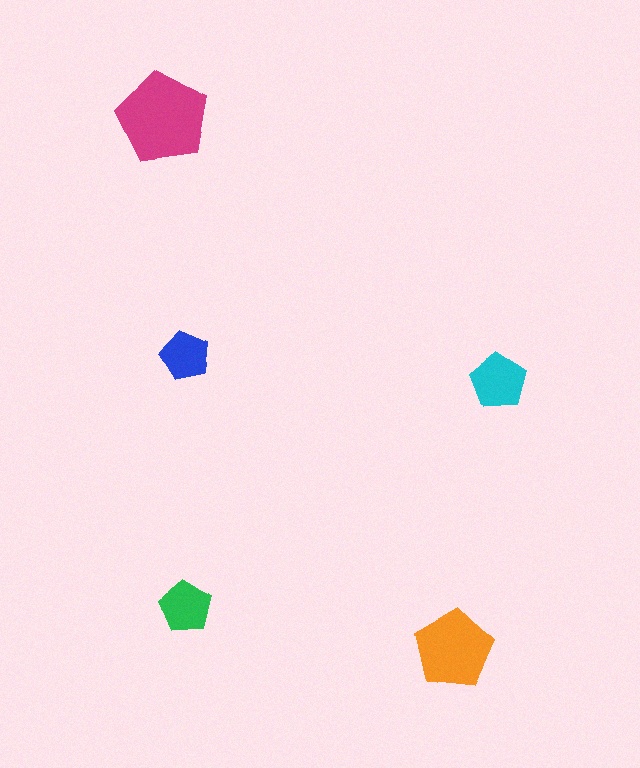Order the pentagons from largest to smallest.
the magenta one, the orange one, the cyan one, the green one, the blue one.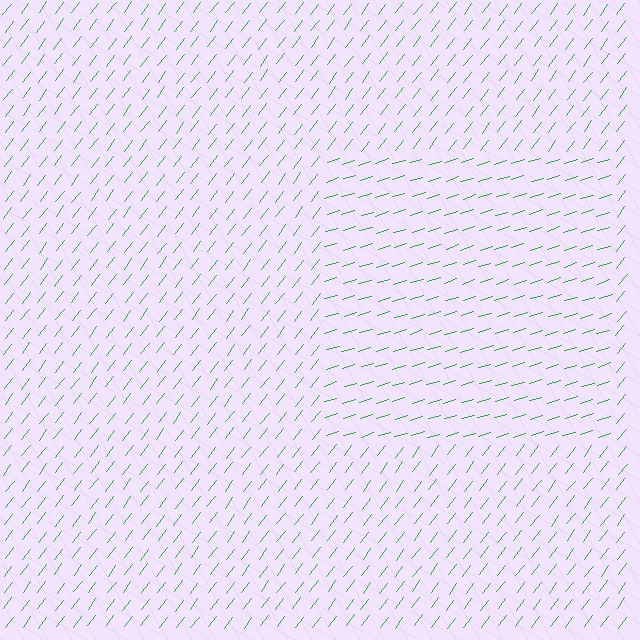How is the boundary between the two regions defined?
The boundary is defined purely by a change in line orientation (approximately 35 degrees difference). All lines are the same color and thickness.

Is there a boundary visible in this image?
Yes, there is a texture boundary formed by a change in line orientation.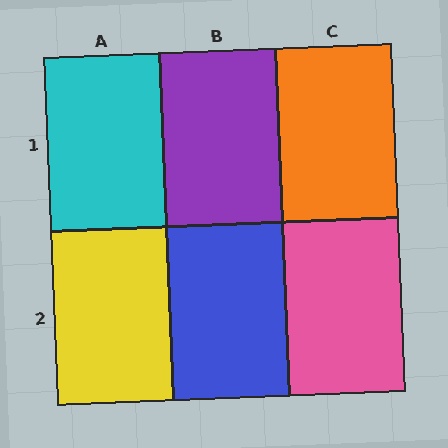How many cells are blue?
1 cell is blue.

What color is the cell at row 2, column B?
Blue.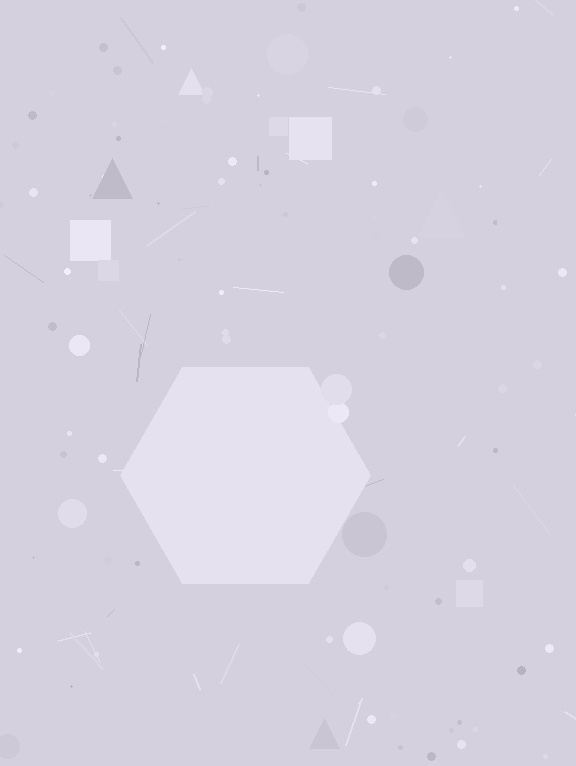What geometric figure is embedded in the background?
A hexagon is embedded in the background.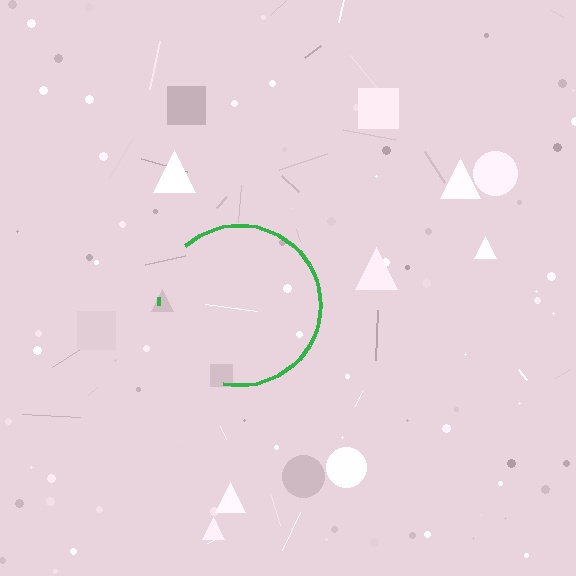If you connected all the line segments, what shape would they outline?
They would outline a circle.